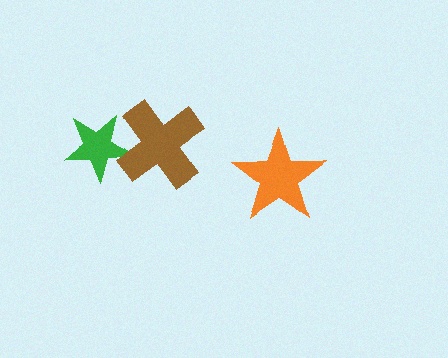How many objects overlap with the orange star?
0 objects overlap with the orange star.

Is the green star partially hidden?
Yes, it is partially covered by another shape.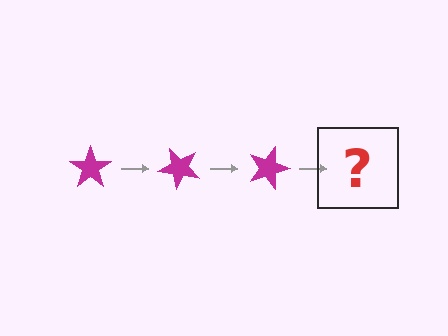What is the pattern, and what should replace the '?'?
The pattern is that the star rotates 45 degrees each step. The '?' should be a magenta star rotated 135 degrees.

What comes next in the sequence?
The next element should be a magenta star rotated 135 degrees.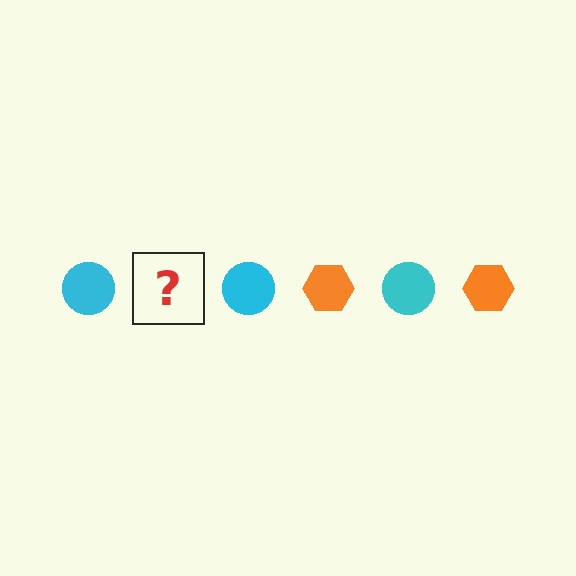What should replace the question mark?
The question mark should be replaced with an orange hexagon.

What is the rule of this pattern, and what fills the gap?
The rule is that the pattern alternates between cyan circle and orange hexagon. The gap should be filled with an orange hexagon.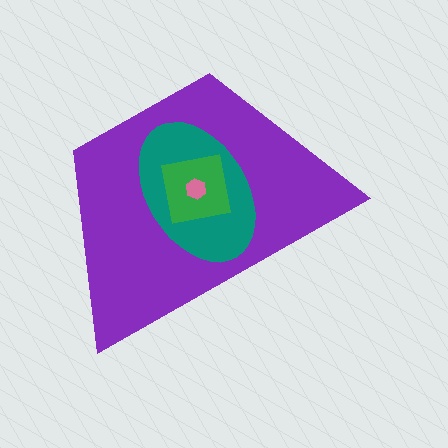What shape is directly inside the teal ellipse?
The green square.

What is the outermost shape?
The purple trapezoid.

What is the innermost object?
The pink hexagon.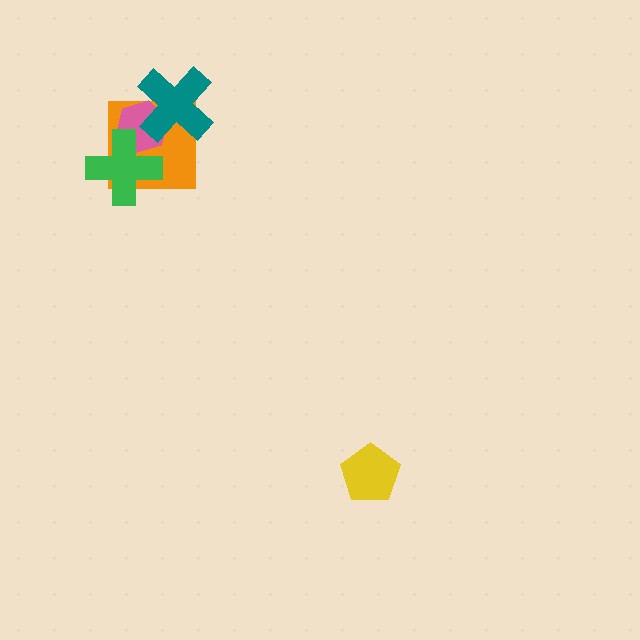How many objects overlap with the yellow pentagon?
0 objects overlap with the yellow pentagon.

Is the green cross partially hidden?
No, no other shape covers it.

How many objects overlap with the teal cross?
2 objects overlap with the teal cross.